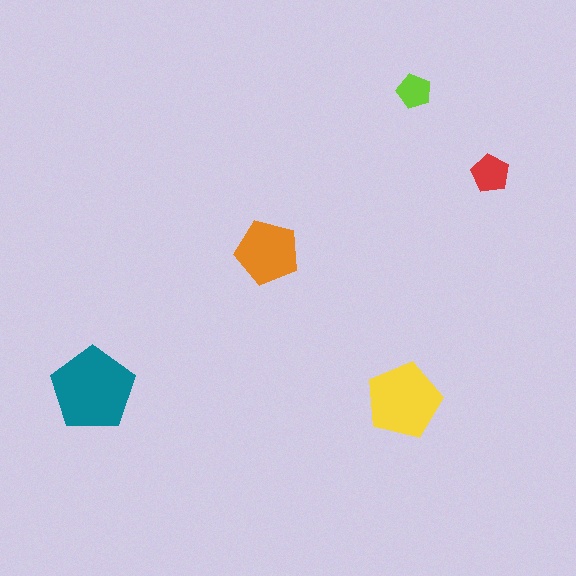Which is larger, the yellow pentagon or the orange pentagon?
The yellow one.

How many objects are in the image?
There are 5 objects in the image.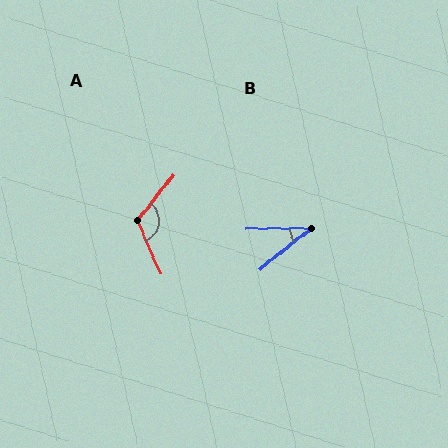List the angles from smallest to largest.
B (38°), A (118°).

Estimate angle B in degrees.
Approximately 38 degrees.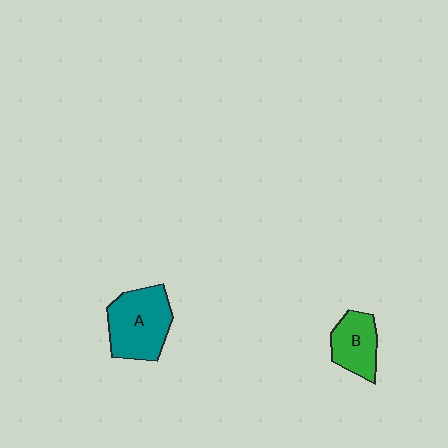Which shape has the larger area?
Shape A (teal).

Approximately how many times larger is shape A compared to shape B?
Approximately 1.5 times.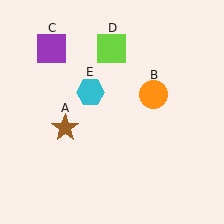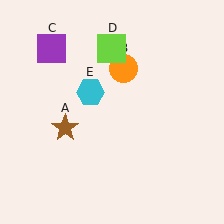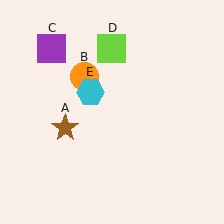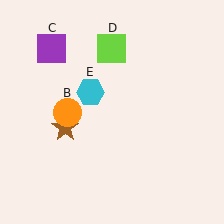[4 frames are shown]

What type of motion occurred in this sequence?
The orange circle (object B) rotated counterclockwise around the center of the scene.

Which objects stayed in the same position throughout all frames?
Brown star (object A) and purple square (object C) and lime square (object D) and cyan hexagon (object E) remained stationary.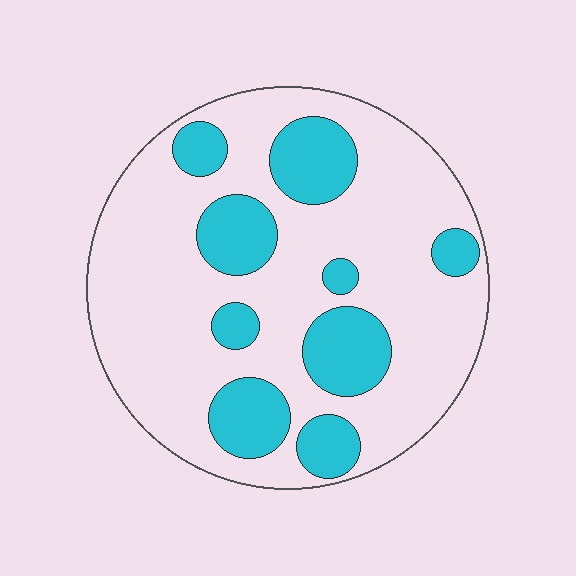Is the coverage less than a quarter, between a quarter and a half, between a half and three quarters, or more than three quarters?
Between a quarter and a half.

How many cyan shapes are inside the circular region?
9.